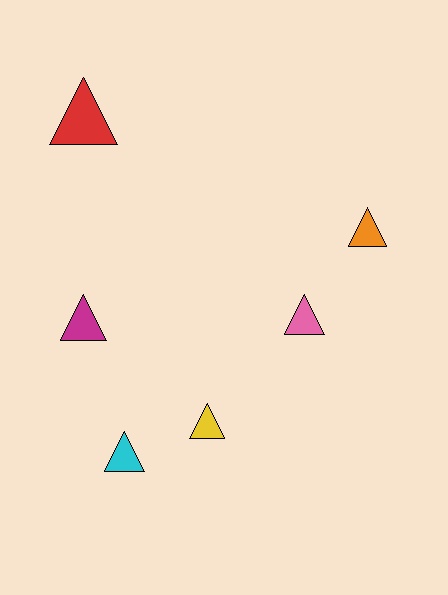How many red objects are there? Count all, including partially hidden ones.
There is 1 red object.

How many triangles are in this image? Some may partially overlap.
There are 6 triangles.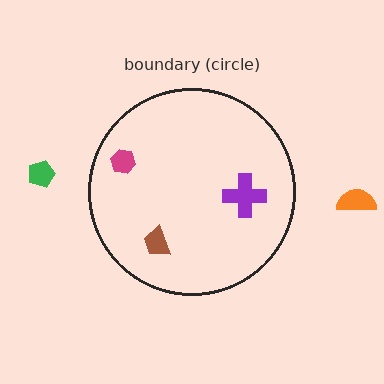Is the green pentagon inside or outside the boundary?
Outside.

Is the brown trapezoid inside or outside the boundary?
Inside.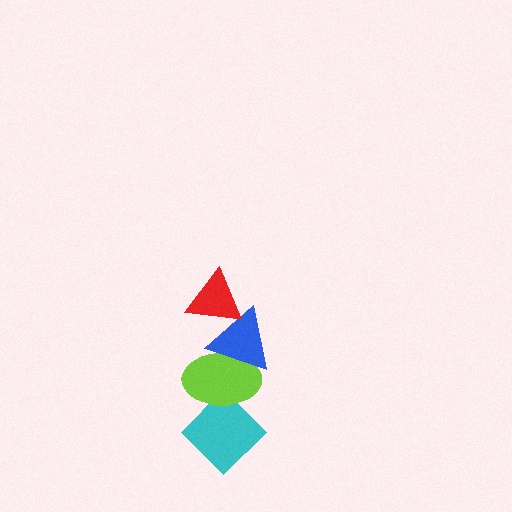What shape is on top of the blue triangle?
The red triangle is on top of the blue triangle.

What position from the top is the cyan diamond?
The cyan diamond is 4th from the top.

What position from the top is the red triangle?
The red triangle is 1st from the top.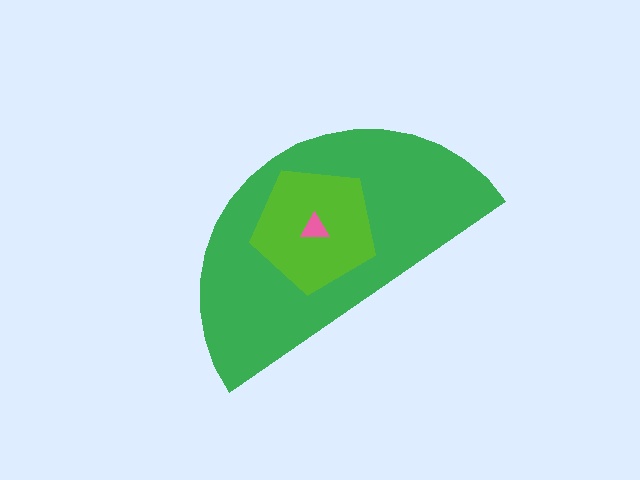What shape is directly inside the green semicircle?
The lime pentagon.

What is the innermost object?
The pink triangle.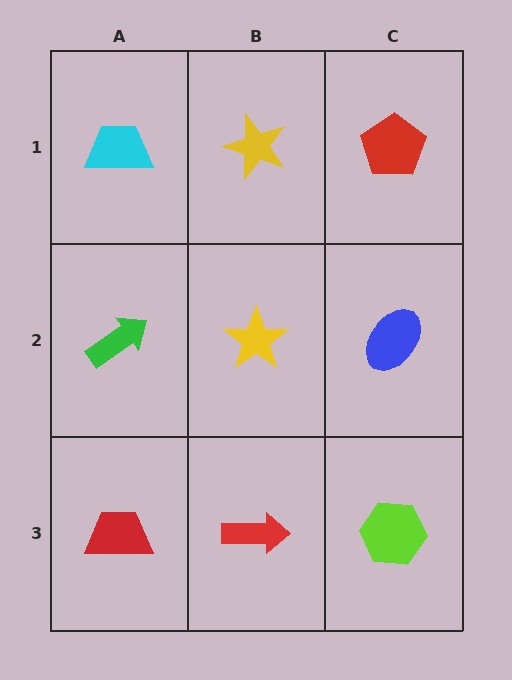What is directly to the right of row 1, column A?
A yellow star.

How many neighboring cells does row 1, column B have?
3.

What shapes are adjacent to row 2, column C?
A red pentagon (row 1, column C), a lime hexagon (row 3, column C), a yellow star (row 2, column B).